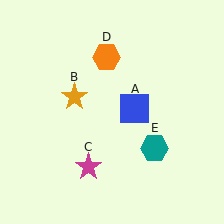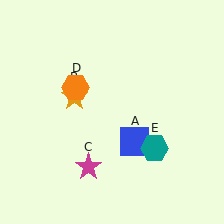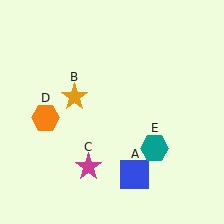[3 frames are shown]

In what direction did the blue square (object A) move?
The blue square (object A) moved down.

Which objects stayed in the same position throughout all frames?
Orange star (object B) and magenta star (object C) and teal hexagon (object E) remained stationary.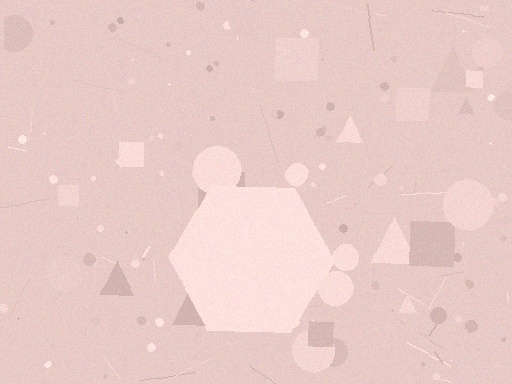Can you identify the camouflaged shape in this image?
The camouflaged shape is a hexagon.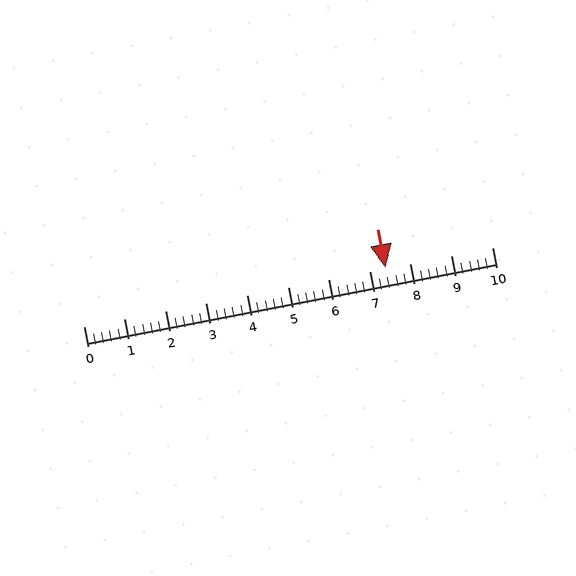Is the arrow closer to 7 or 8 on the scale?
The arrow is closer to 7.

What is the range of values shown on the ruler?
The ruler shows values from 0 to 10.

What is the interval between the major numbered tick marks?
The major tick marks are spaced 1 units apart.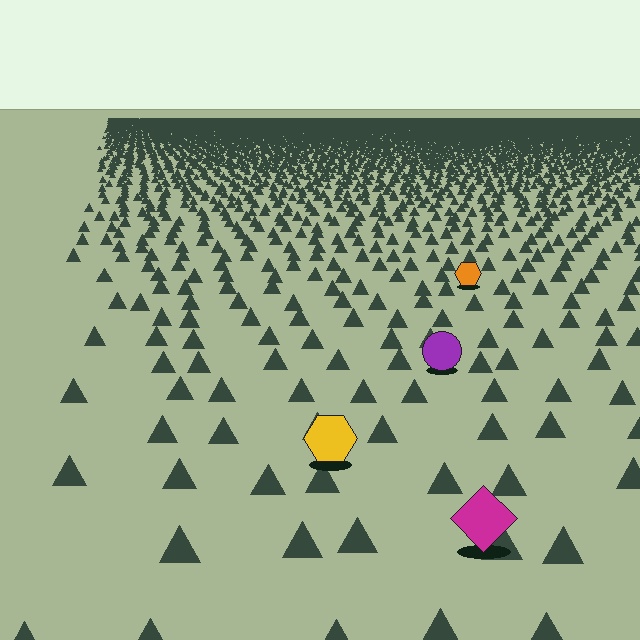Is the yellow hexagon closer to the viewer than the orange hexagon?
Yes. The yellow hexagon is closer — you can tell from the texture gradient: the ground texture is coarser near it.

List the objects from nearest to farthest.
From nearest to farthest: the magenta diamond, the yellow hexagon, the purple circle, the orange hexagon.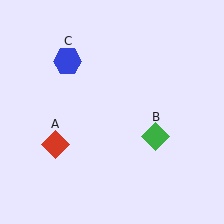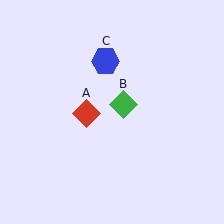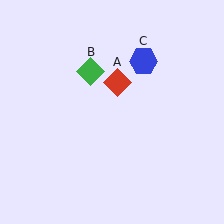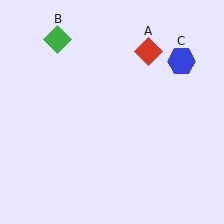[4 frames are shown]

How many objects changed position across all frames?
3 objects changed position: red diamond (object A), green diamond (object B), blue hexagon (object C).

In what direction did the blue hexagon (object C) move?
The blue hexagon (object C) moved right.